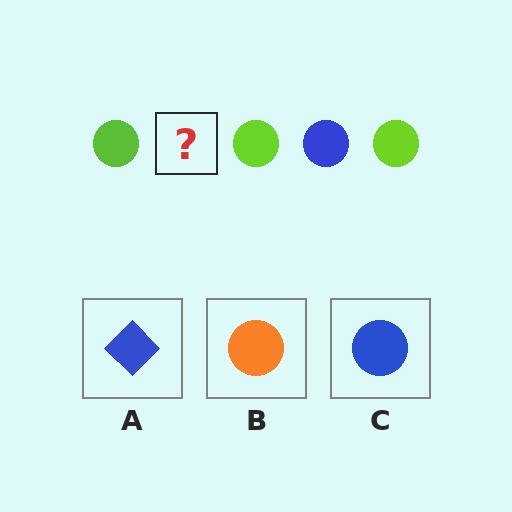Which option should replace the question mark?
Option C.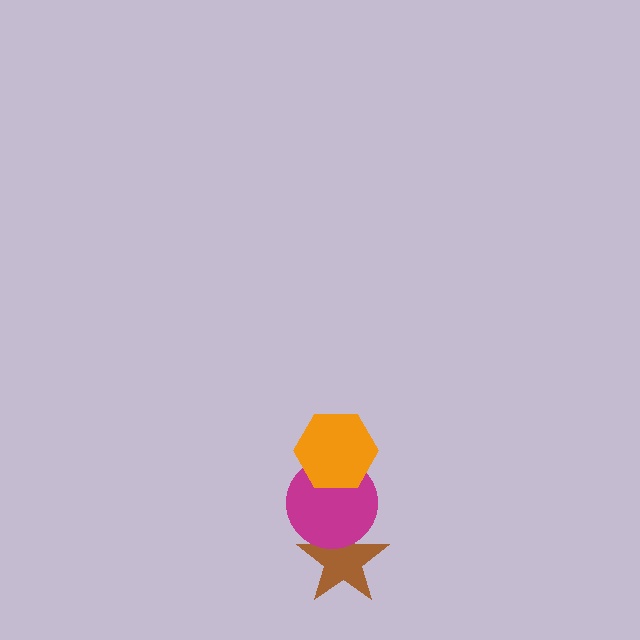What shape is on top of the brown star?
The magenta circle is on top of the brown star.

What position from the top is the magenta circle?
The magenta circle is 2nd from the top.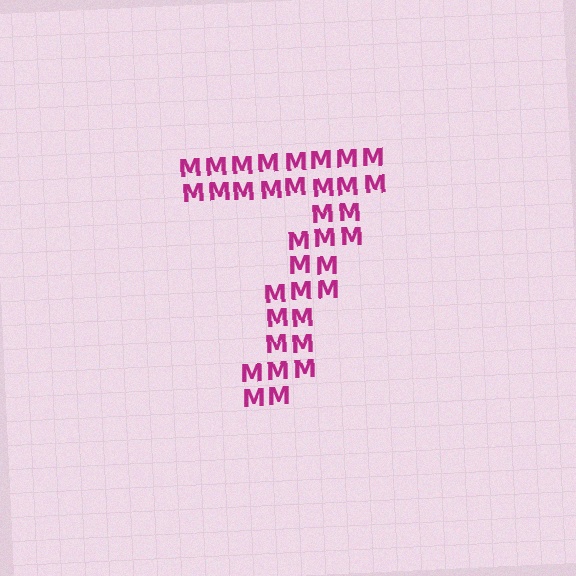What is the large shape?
The large shape is the digit 7.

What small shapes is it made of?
It is made of small letter M's.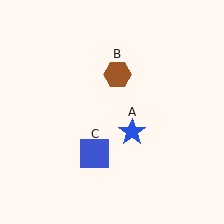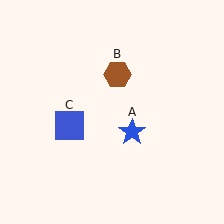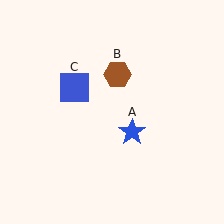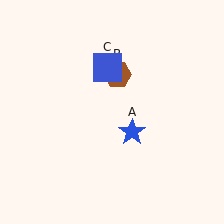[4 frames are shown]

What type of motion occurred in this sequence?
The blue square (object C) rotated clockwise around the center of the scene.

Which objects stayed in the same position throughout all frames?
Blue star (object A) and brown hexagon (object B) remained stationary.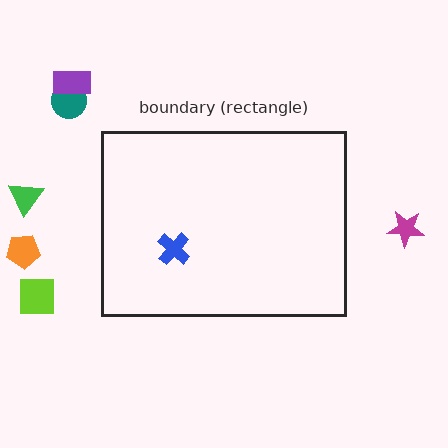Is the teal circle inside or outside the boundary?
Outside.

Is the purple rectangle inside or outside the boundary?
Outside.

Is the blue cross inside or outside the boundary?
Inside.